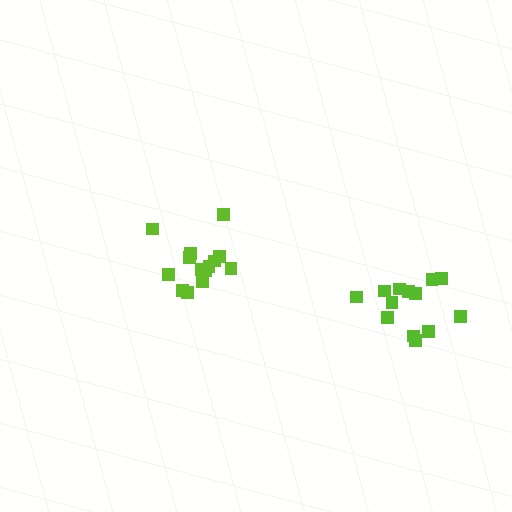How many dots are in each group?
Group 1: 13 dots, Group 2: 14 dots (27 total).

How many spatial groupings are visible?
There are 2 spatial groupings.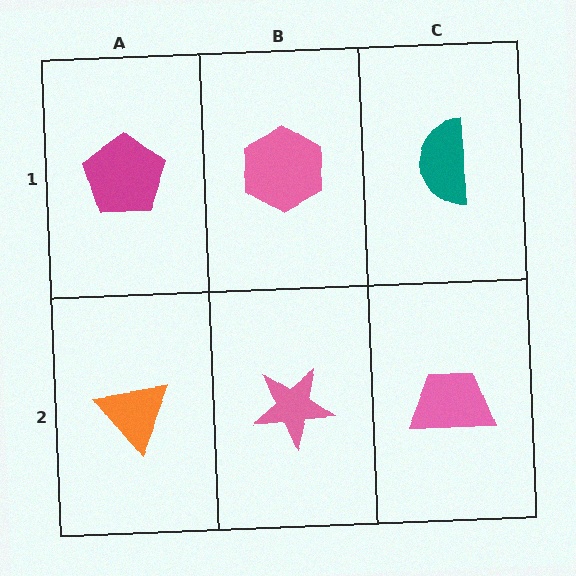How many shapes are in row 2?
3 shapes.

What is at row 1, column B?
A pink hexagon.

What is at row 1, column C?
A teal semicircle.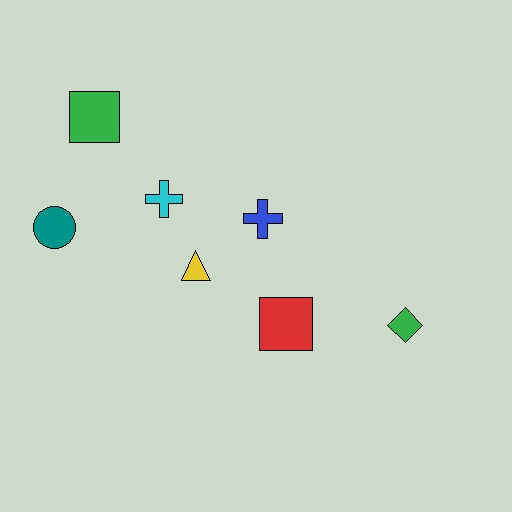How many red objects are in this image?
There is 1 red object.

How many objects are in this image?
There are 7 objects.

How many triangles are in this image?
There is 1 triangle.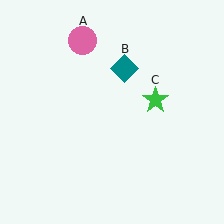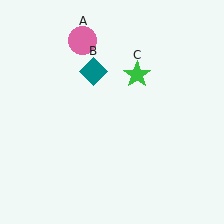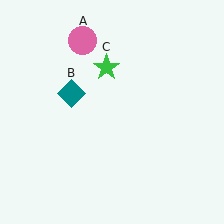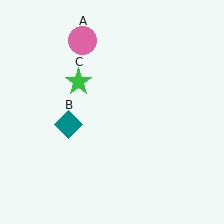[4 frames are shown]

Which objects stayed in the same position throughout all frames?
Pink circle (object A) remained stationary.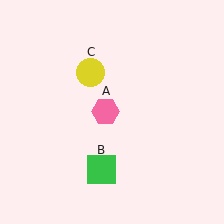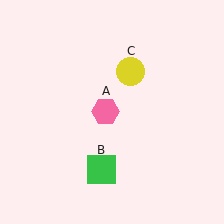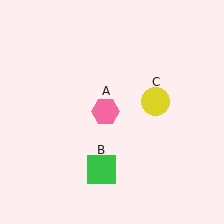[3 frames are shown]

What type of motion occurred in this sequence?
The yellow circle (object C) rotated clockwise around the center of the scene.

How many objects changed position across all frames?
1 object changed position: yellow circle (object C).